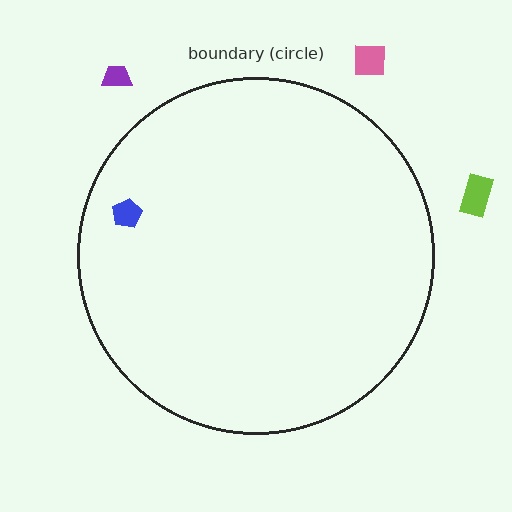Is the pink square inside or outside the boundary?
Outside.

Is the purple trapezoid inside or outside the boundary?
Outside.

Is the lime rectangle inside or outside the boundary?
Outside.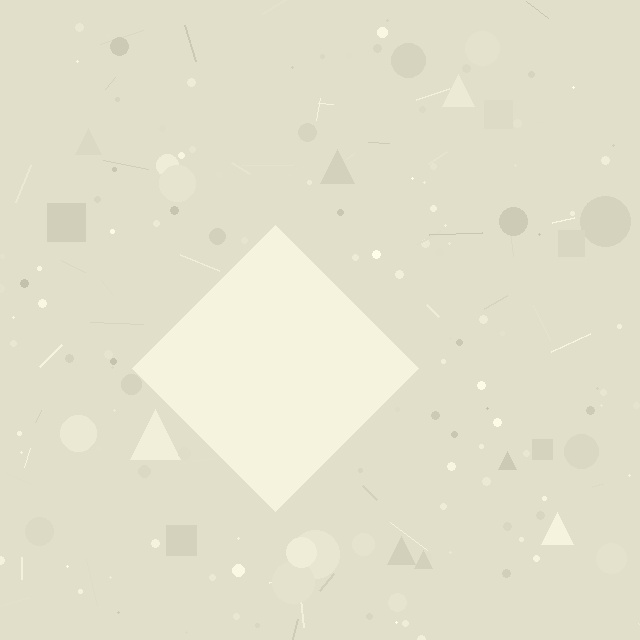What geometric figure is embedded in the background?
A diamond is embedded in the background.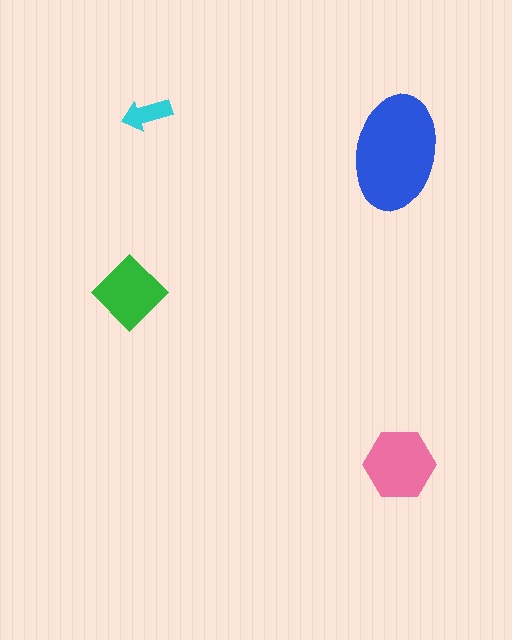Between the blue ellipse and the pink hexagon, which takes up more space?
The blue ellipse.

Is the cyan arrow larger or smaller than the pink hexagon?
Smaller.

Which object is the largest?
The blue ellipse.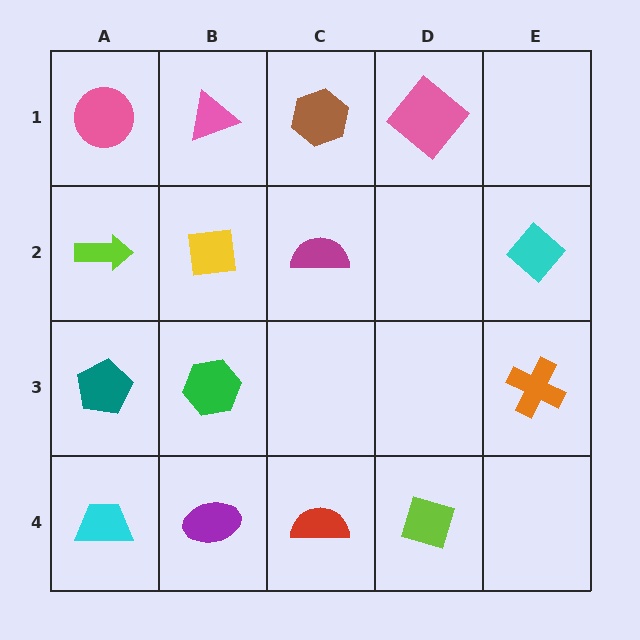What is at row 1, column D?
A pink diamond.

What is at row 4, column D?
A lime diamond.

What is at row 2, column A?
A lime arrow.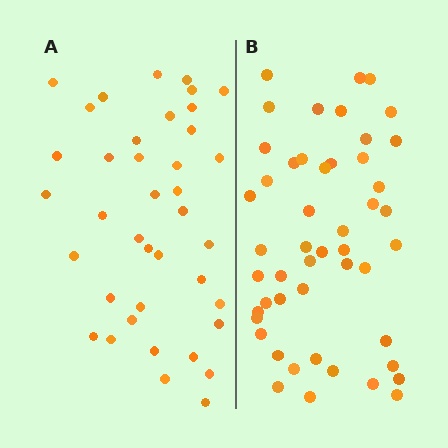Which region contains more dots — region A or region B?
Region B (the right region) has more dots.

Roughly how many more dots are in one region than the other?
Region B has roughly 10 or so more dots than region A.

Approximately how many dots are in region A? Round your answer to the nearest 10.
About 40 dots. (The exact count is 39, which rounds to 40.)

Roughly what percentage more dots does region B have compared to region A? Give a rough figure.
About 25% more.